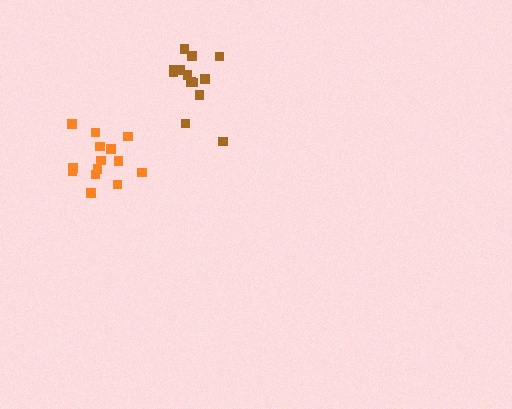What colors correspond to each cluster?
The clusters are colored: orange, brown.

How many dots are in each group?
Group 1: 14 dots, Group 2: 13 dots (27 total).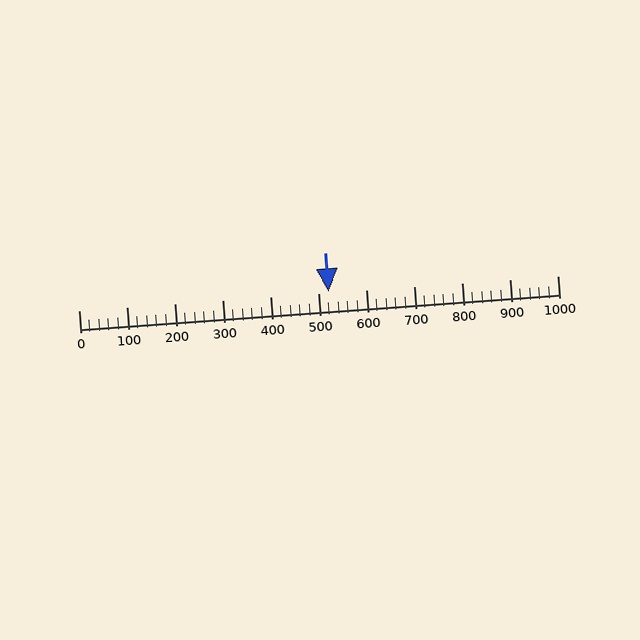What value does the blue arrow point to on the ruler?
The blue arrow points to approximately 521.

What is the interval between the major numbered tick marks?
The major tick marks are spaced 100 units apart.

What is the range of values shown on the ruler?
The ruler shows values from 0 to 1000.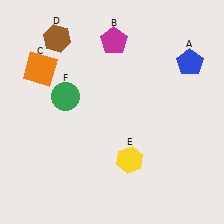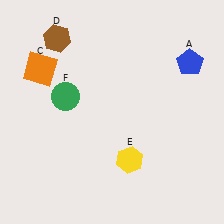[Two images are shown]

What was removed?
The magenta pentagon (B) was removed in Image 2.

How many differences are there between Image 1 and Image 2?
There is 1 difference between the two images.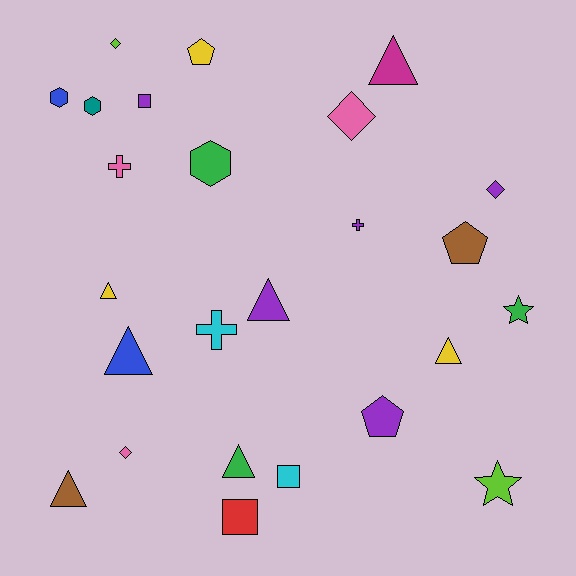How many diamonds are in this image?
There are 4 diamonds.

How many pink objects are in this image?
There are 3 pink objects.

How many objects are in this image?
There are 25 objects.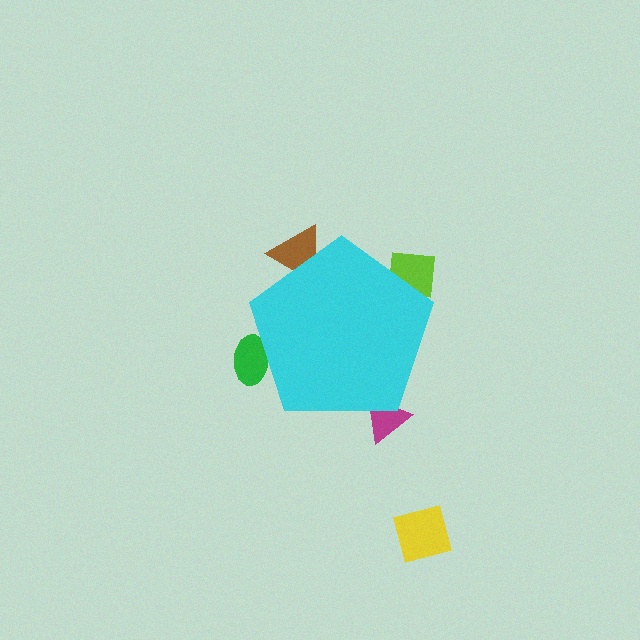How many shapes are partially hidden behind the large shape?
4 shapes are partially hidden.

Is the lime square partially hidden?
Yes, the lime square is partially hidden behind the cyan pentagon.